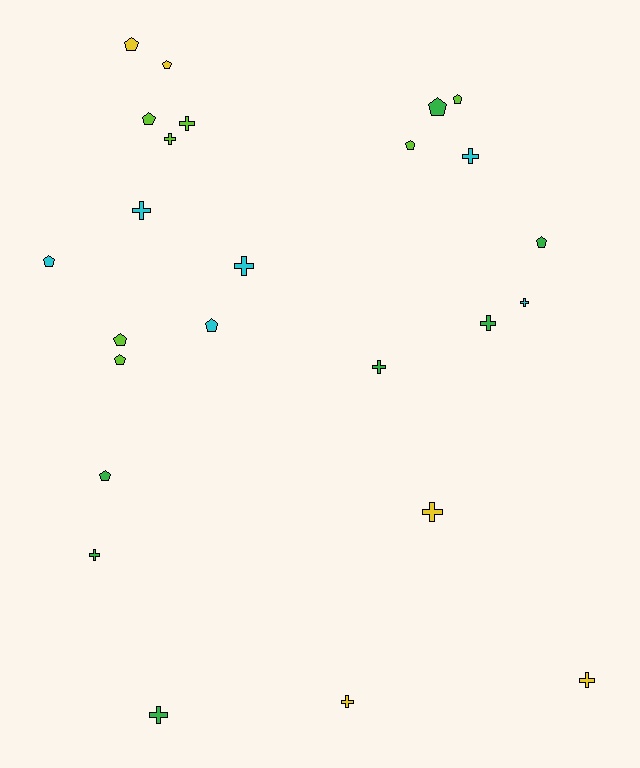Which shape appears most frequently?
Cross, with 13 objects.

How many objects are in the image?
There are 25 objects.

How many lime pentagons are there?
There are 5 lime pentagons.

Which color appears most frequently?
Green, with 7 objects.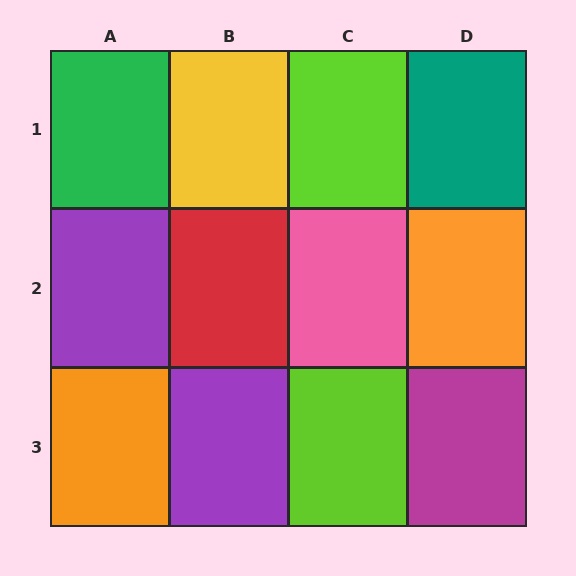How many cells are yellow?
1 cell is yellow.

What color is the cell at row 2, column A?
Purple.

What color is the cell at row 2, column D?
Orange.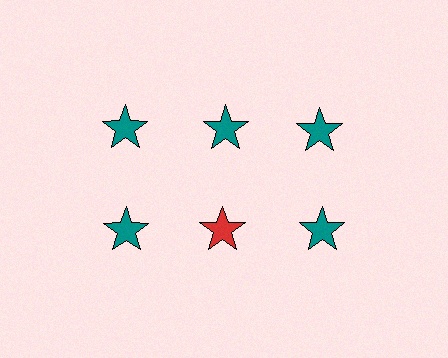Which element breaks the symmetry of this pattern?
The red star in the second row, second from left column breaks the symmetry. All other shapes are teal stars.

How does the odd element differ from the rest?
It has a different color: red instead of teal.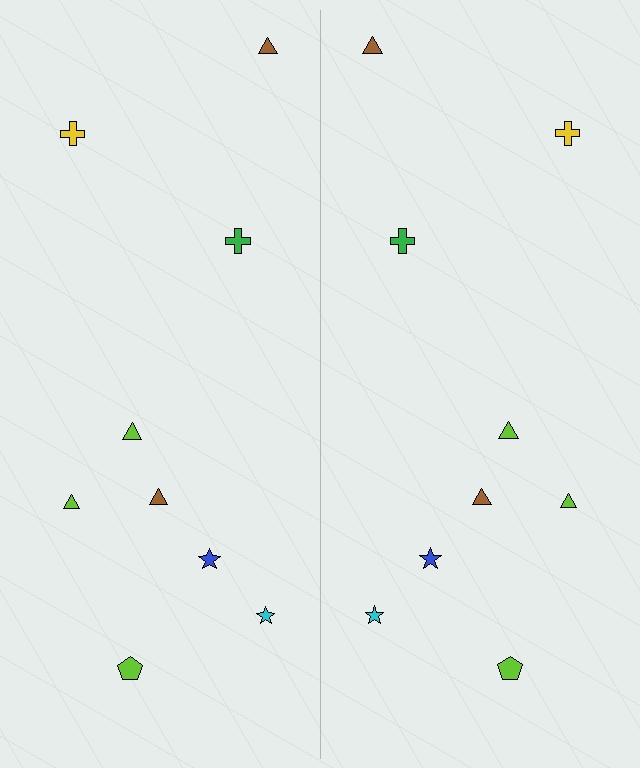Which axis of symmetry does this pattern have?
The pattern has a vertical axis of symmetry running through the center of the image.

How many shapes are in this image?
There are 18 shapes in this image.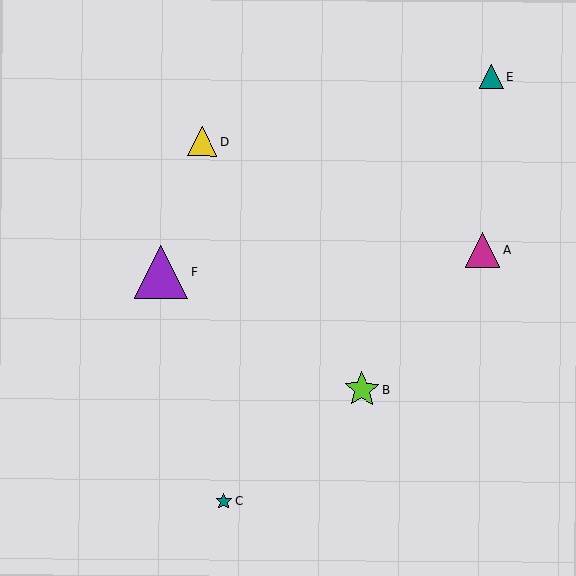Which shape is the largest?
The purple triangle (labeled F) is the largest.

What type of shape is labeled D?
Shape D is a yellow triangle.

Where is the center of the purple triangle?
The center of the purple triangle is at (161, 272).